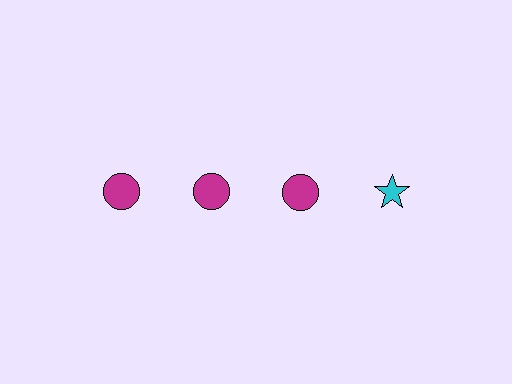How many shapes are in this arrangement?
There are 4 shapes arranged in a grid pattern.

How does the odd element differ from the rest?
It differs in both color (cyan instead of magenta) and shape (star instead of circle).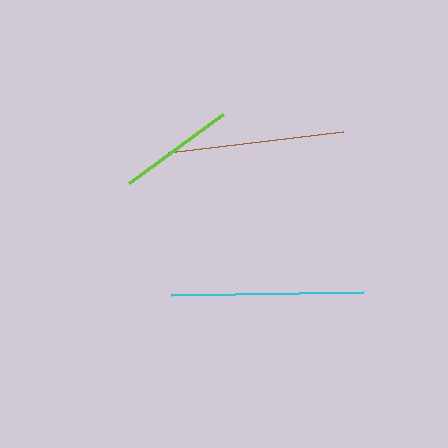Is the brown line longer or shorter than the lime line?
The brown line is longer than the lime line.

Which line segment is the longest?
The cyan line is the longest at approximately 192 pixels.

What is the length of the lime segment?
The lime segment is approximately 117 pixels long.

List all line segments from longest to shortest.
From longest to shortest: cyan, brown, lime.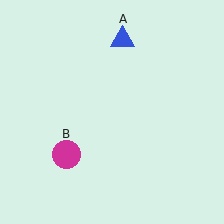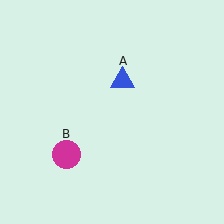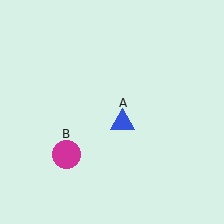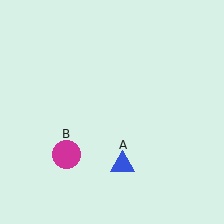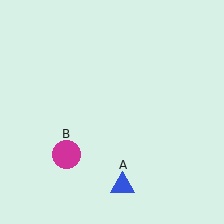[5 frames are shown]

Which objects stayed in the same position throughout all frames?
Magenta circle (object B) remained stationary.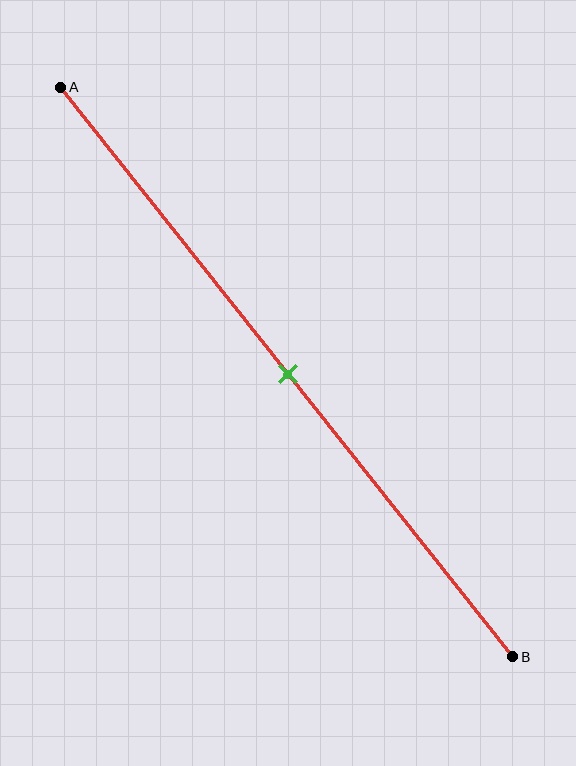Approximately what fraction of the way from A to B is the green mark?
The green mark is approximately 50% of the way from A to B.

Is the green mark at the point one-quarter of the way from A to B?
No, the mark is at about 50% from A, not at the 25% one-quarter point.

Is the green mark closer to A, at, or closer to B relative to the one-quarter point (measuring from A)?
The green mark is closer to point B than the one-quarter point of segment AB.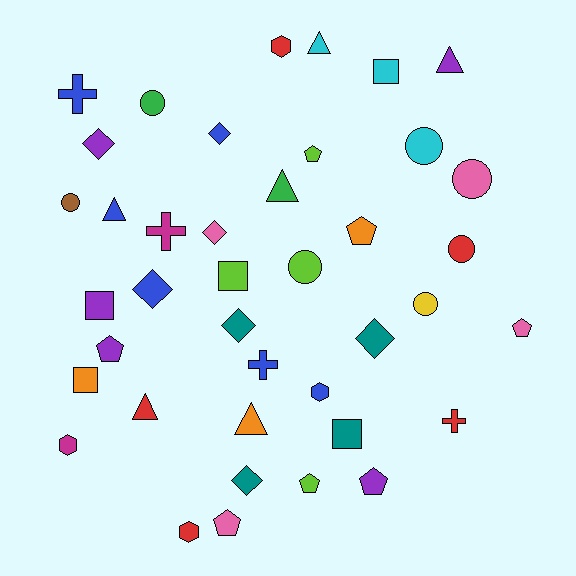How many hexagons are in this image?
There are 4 hexagons.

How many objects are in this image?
There are 40 objects.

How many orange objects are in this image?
There are 3 orange objects.